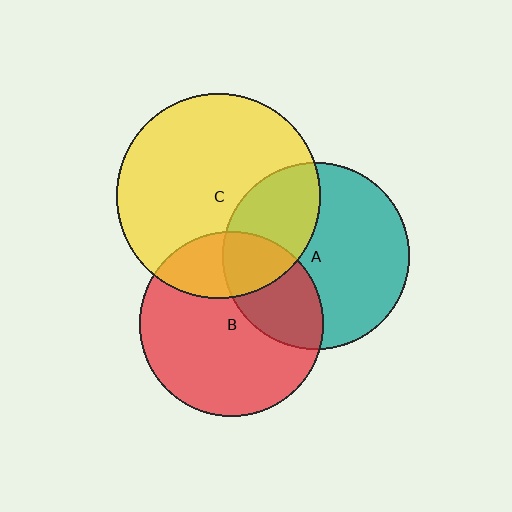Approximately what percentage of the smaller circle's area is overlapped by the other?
Approximately 25%.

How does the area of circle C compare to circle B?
Approximately 1.2 times.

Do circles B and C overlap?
Yes.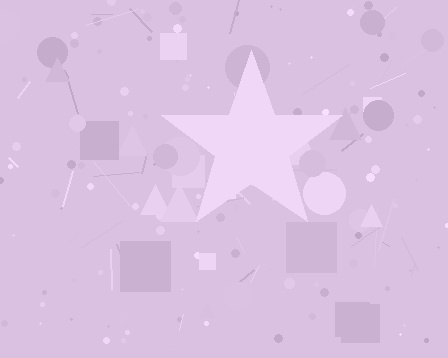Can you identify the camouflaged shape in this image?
The camouflaged shape is a star.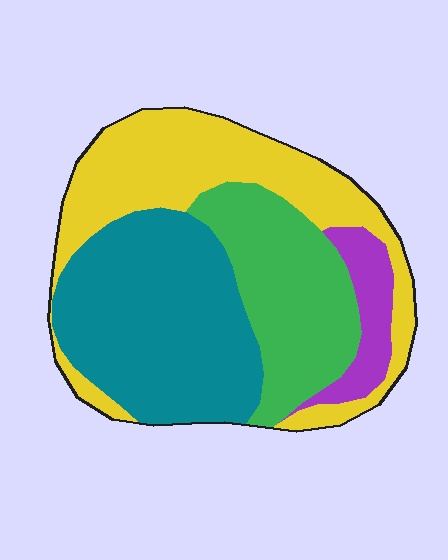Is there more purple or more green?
Green.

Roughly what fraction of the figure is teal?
Teal covers about 35% of the figure.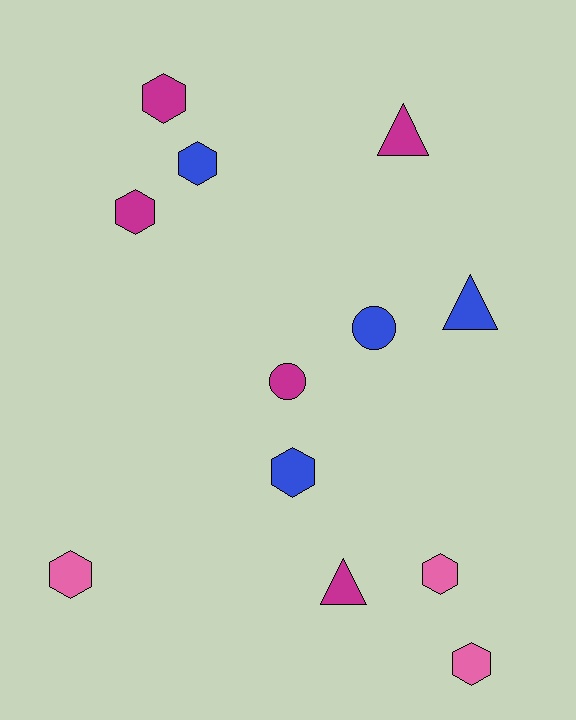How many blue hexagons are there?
There are 2 blue hexagons.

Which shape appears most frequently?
Hexagon, with 7 objects.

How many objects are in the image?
There are 12 objects.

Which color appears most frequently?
Magenta, with 5 objects.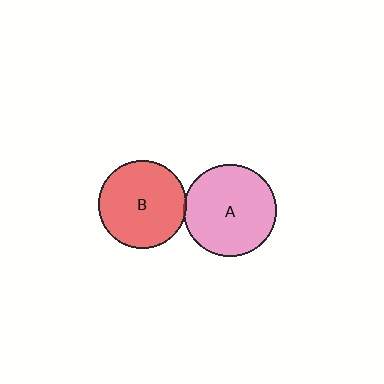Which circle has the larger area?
Circle A (pink).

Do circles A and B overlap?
Yes.